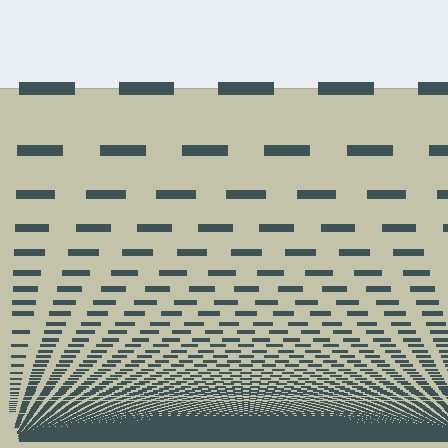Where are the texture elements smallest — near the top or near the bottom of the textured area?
Near the bottom.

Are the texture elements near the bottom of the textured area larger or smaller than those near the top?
Smaller. The gradient is inverted — elements near the bottom are smaller and denser.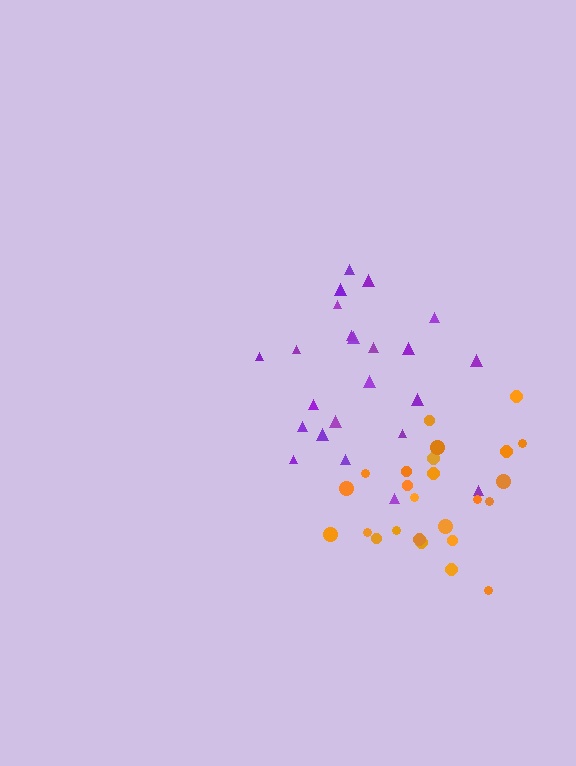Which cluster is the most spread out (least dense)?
Purple.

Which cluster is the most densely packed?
Orange.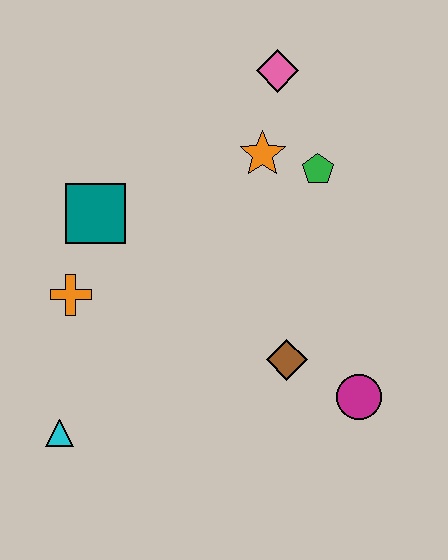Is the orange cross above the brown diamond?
Yes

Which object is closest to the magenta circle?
The brown diamond is closest to the magenta circle.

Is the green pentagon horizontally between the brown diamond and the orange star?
No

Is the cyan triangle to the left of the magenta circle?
Yes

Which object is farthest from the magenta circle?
The pink diamond is farthest from the magenta circle.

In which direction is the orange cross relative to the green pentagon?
The orange cross is to the left of the green pentagon.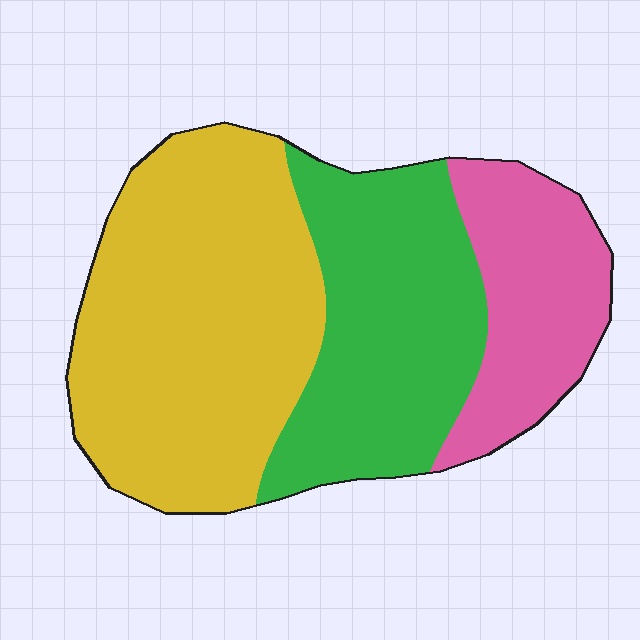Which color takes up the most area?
Yellow, at roughly 45%.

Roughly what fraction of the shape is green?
Green covers 32% of the shape.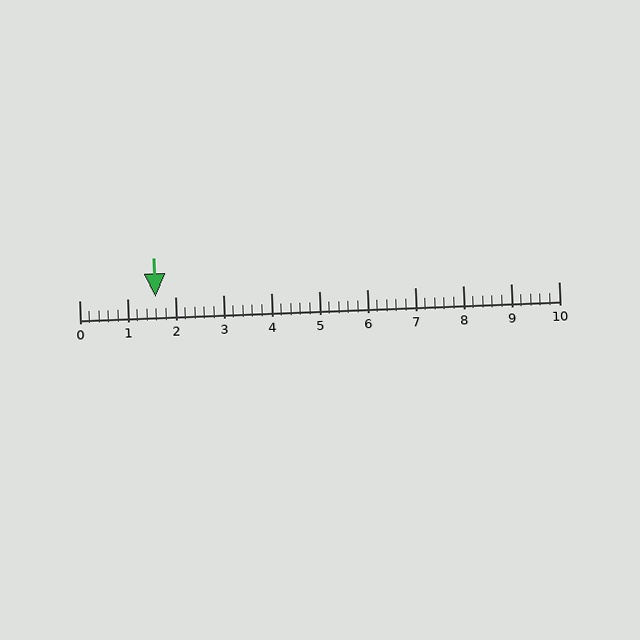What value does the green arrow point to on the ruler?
The green arrow points to approximately 1.6.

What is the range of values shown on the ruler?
The ruler shows values from 0 to 10.